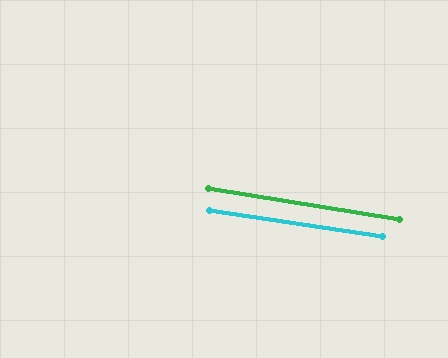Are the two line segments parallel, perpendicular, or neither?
Parallel — their directions differ by only 0.9°.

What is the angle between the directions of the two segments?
Approximately 1 degree.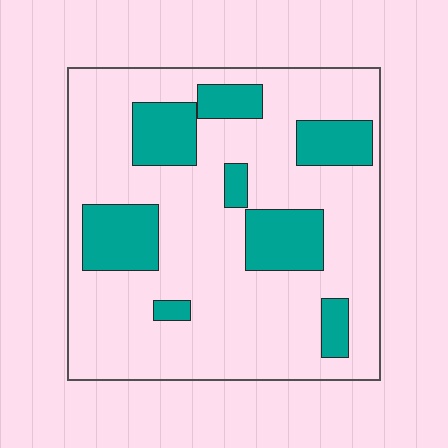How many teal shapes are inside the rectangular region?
8.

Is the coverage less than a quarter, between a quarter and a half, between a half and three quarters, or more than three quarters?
Less than a quarter.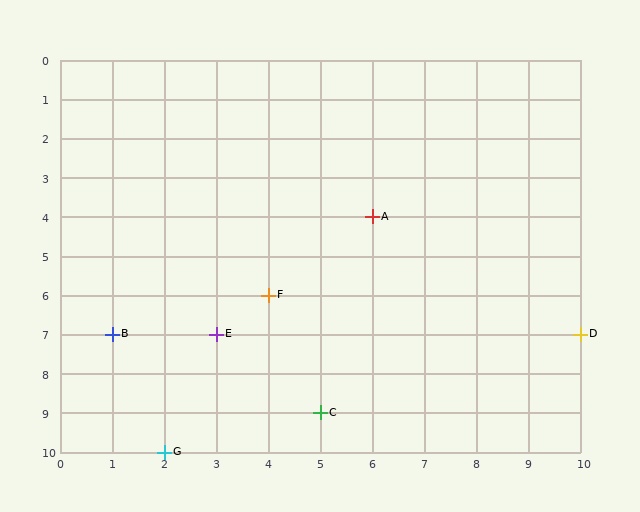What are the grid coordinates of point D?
Point D is at grid coordinates (10, 7).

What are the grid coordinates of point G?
Point G is at grid coordinates (2, 10).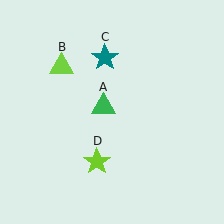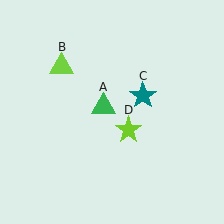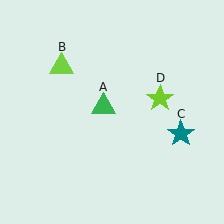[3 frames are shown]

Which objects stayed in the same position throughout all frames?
Green triangle (object A) and lime triangle (object B) remained stationary.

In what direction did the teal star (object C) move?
The teal star (object C) moved down and to the right.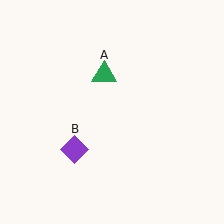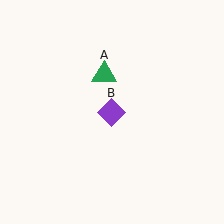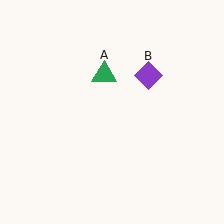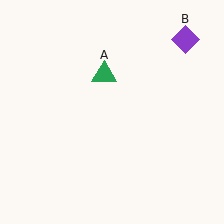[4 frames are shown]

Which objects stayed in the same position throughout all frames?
Green triangle (object A) remained stationary.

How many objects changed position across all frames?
1 object changed position: purple diamond (object B).